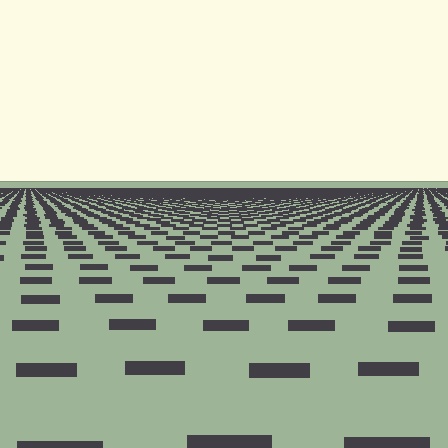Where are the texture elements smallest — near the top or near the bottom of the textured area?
Near the top.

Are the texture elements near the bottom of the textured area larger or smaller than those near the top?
Larger. Near the bottom, elements are closer to the viewer and appear at a bigger on-screen size.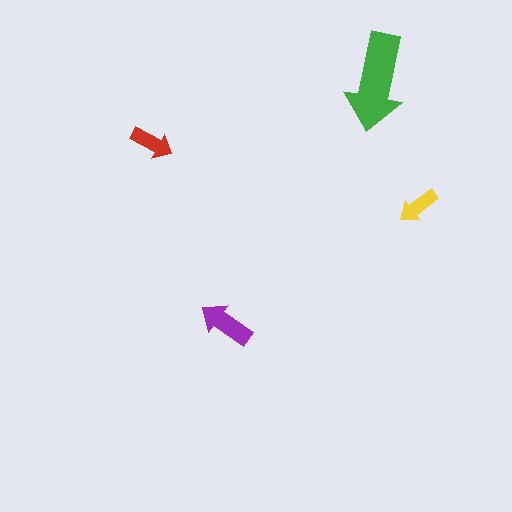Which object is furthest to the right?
The yellow arrow is rightmost.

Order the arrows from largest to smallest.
the green one, the purple one, the red one, the yellow one.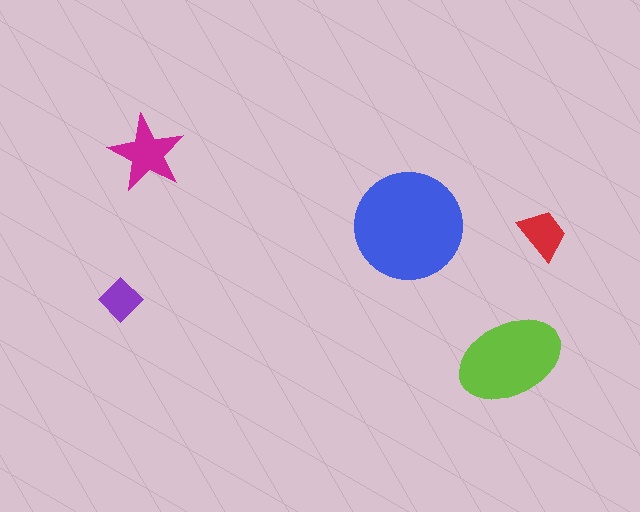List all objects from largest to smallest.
The blue circle, the lime ellipse, the magenta star, the red trapezoid, the purple diamond.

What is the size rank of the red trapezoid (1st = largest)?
4th.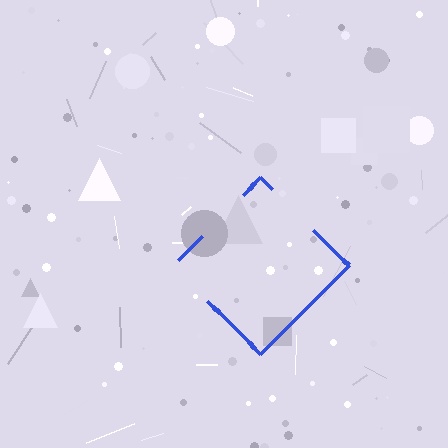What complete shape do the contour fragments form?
The contour fragments form a diamond.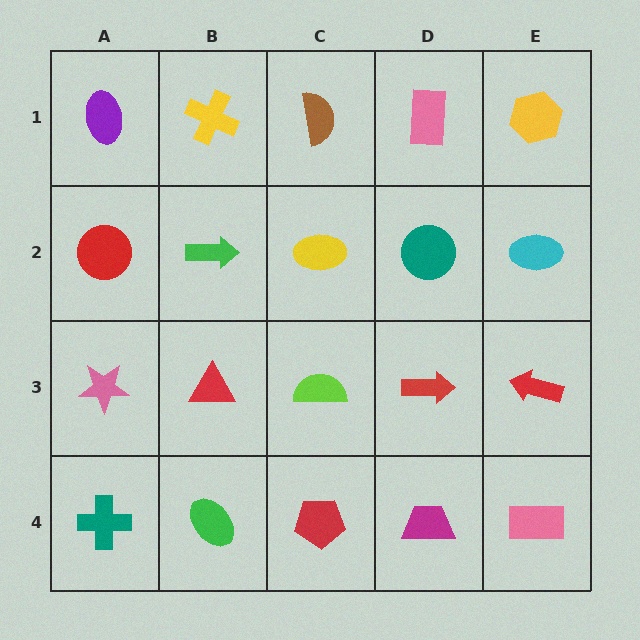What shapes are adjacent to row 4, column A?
A pink star (row 3, column A), a green ellipse (row 4, column B).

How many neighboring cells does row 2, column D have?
4.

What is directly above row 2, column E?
A yellow hexagon.